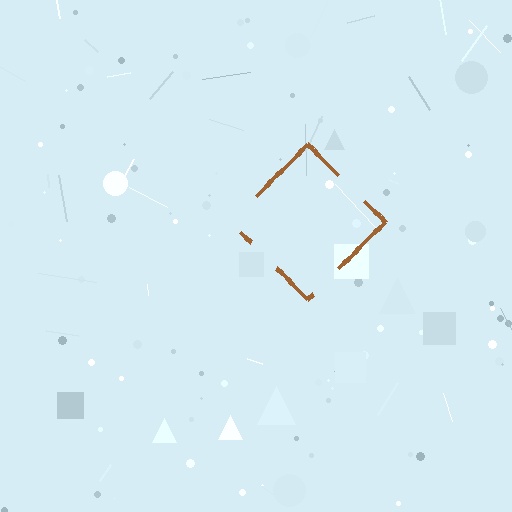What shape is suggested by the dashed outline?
The dashed outline suggests a diamond.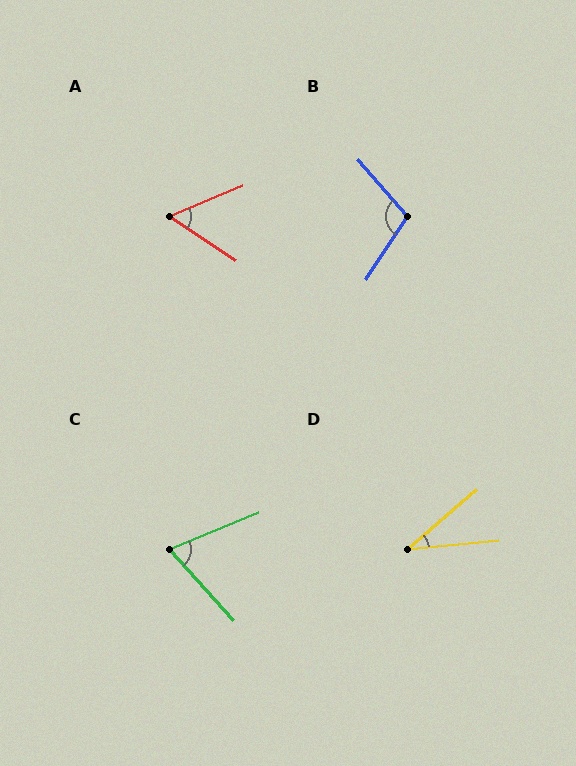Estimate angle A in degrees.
Approximately 57 degrees.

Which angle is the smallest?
D, at approximately 35 degrees.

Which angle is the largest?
B, at approximately 105 degrees.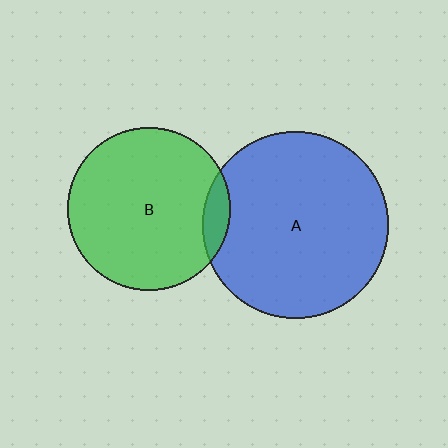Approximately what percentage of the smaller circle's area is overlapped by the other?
Approximately 10%.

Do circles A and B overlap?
Yes.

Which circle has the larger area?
Circle A (blue).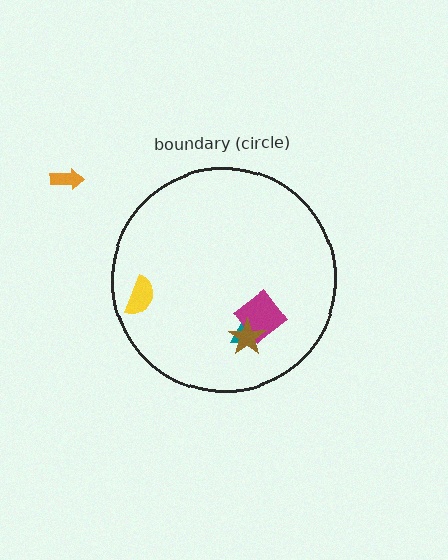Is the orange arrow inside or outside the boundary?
Outside.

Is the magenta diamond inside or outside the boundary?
Inside.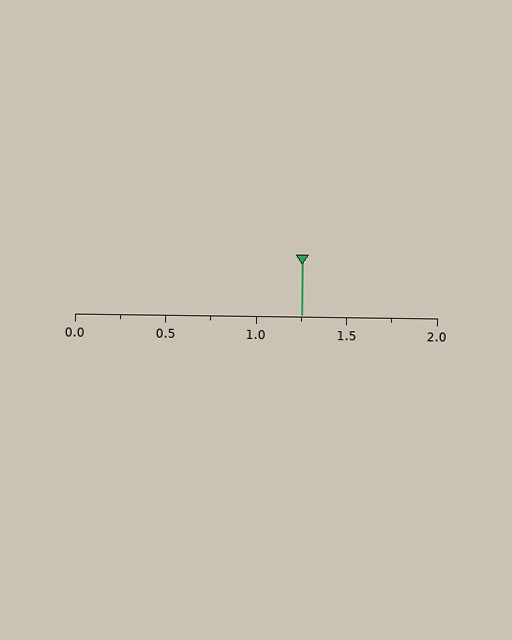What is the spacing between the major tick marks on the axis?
The major ticks are spaced 0.5 apart.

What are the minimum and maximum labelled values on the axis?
The axis runs from 0.0 to 2.0.